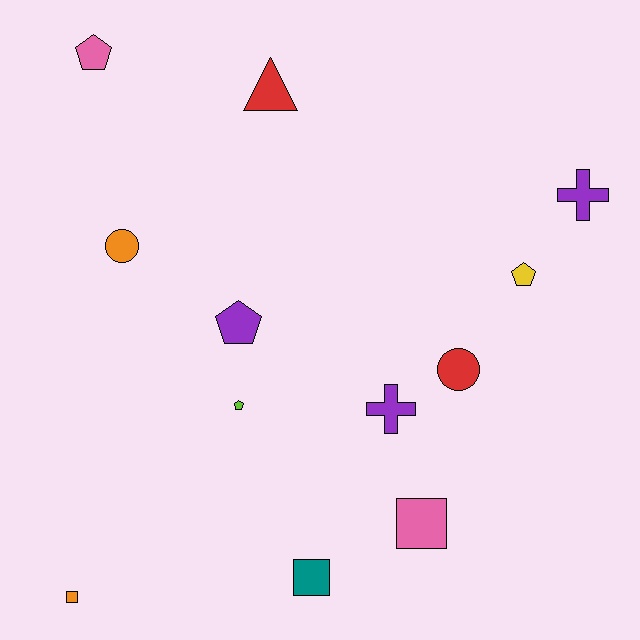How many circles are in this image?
There are 2 circles.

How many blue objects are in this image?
There are no blue objects.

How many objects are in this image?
There are 12 objects.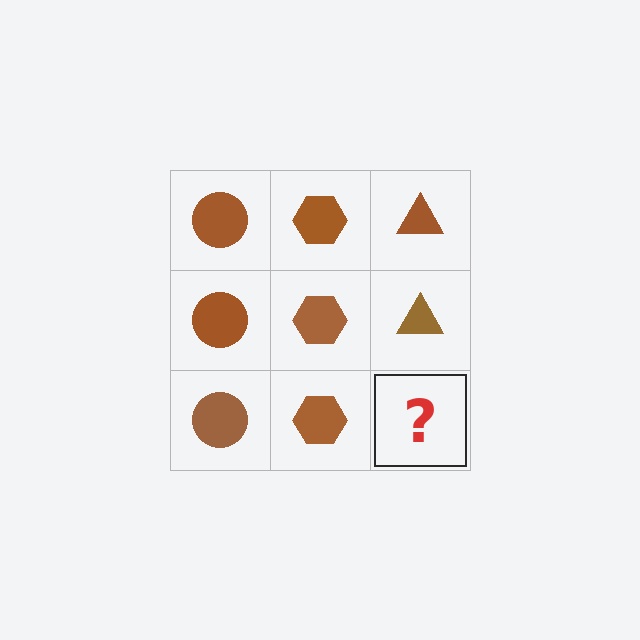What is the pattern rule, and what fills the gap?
The rule is that each column has a consistent shape. The gap should be filled with a brown triangle.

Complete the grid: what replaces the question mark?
The question mark should be replaced with a brown triangle.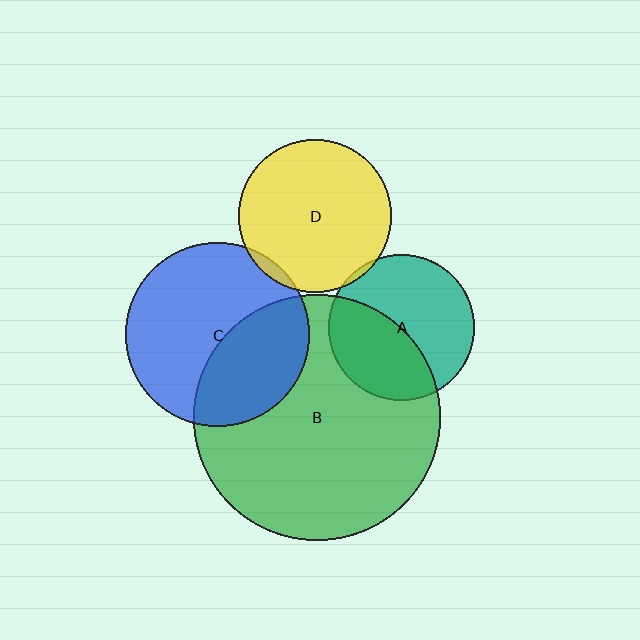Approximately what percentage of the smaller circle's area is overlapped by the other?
Approximately 45%.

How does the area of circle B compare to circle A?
Approximately 2.9 times.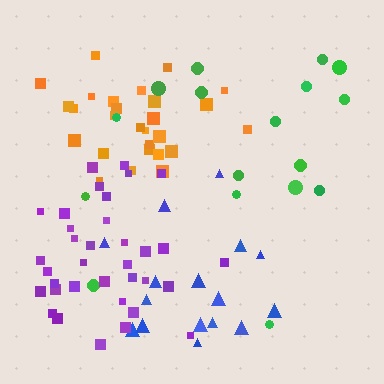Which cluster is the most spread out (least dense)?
Green.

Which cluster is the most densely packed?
Orange.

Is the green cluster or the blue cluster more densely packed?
Blue.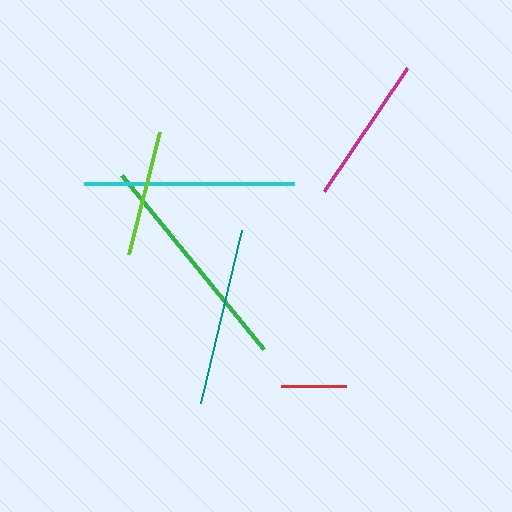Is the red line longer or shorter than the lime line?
The lime line is longer than the red line.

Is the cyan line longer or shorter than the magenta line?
The cyan line is longer than the magenta line.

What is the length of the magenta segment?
The magenta segment is approximately 148 pixels long.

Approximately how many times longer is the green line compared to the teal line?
The green line is approximately 1.3 times the length of the teal line.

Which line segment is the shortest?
The red line is the shortest at approximately 65 pixels.